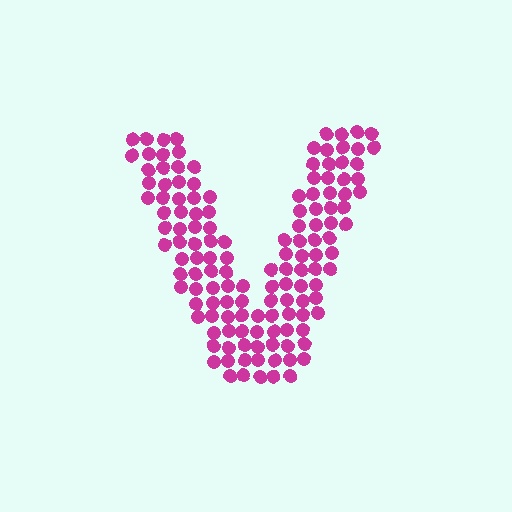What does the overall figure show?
The overall figure shows the letter V.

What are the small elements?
The small elements are circles.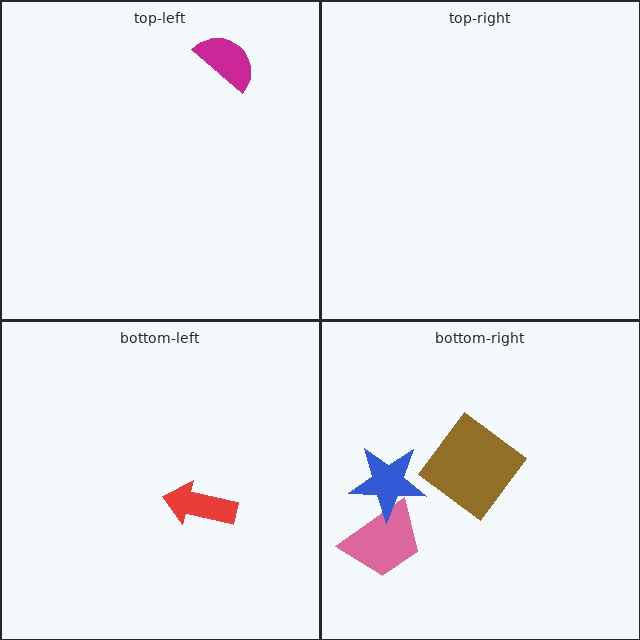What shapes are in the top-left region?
The magenta semicircle.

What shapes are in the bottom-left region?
The red arrow.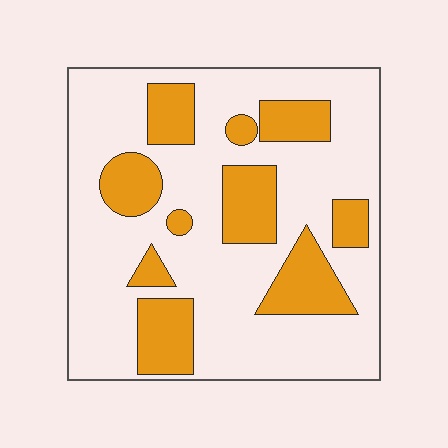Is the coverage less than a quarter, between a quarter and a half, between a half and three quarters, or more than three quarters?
Between a quarter and a half.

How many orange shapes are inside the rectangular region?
10.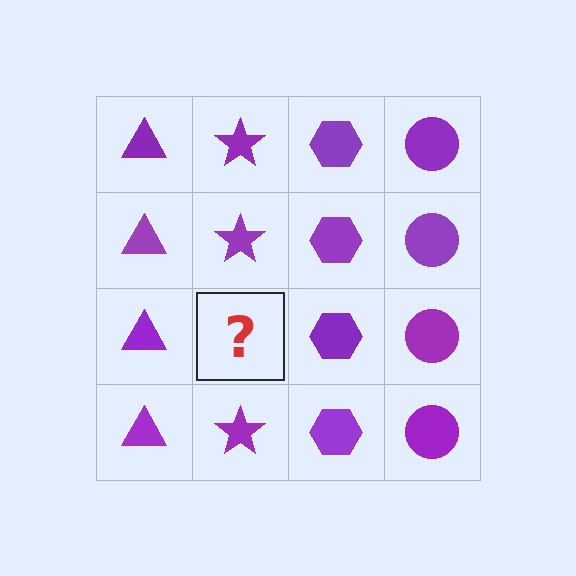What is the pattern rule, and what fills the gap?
The rule is that each column has a consistent shape. The gap should be filled with a purple star.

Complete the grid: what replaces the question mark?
The question mark should be replaced with a purple star.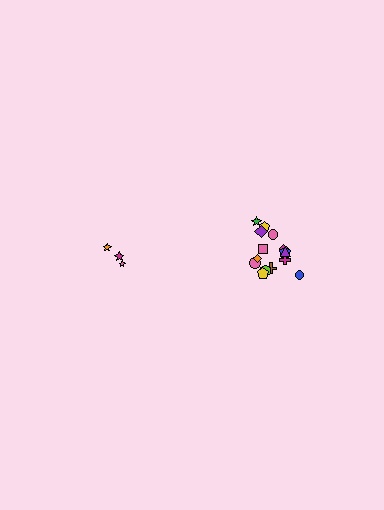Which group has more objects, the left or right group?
The right group.